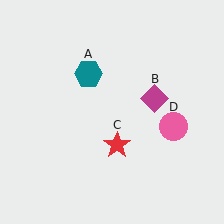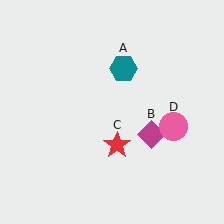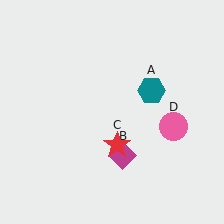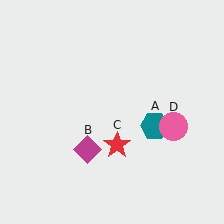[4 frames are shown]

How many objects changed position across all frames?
2 objects changed position: teal hexagon (object A), magenta diamond (object B).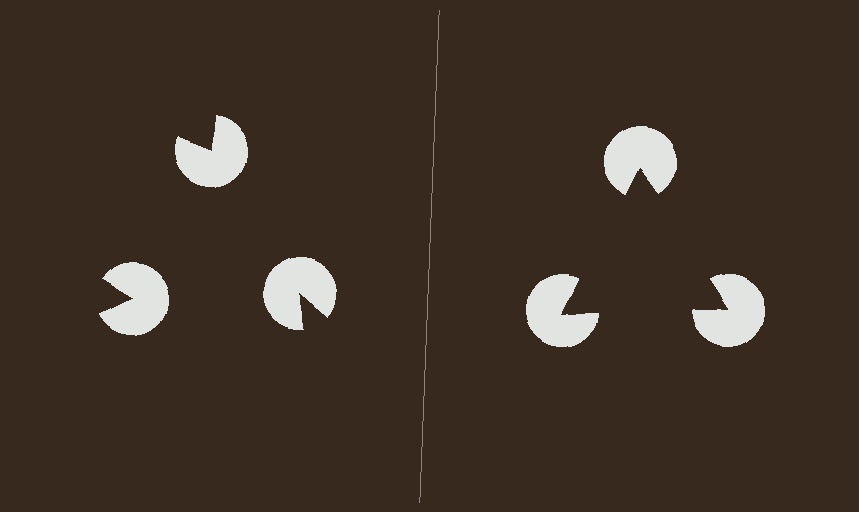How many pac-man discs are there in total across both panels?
6 — 3 on each side.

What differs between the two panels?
The pac-man discs are positioned identically on both sides; only the wedge orientations differ. On the right they align to a triangle; on the left they are misaligned.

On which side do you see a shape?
An illusory triangle appears on the right side. On the left side the wedge cuts are rotated, so no coherent shape forms.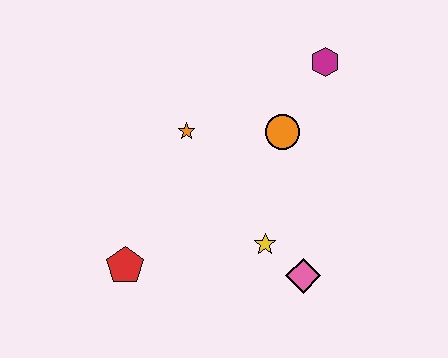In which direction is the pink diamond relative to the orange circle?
The pink diamond is below the orange circle.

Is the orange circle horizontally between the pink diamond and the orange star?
Yes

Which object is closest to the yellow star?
The pink diamond is closest to the yellow star.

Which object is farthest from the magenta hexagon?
The red pentagon is farthest from the magenta hexagon.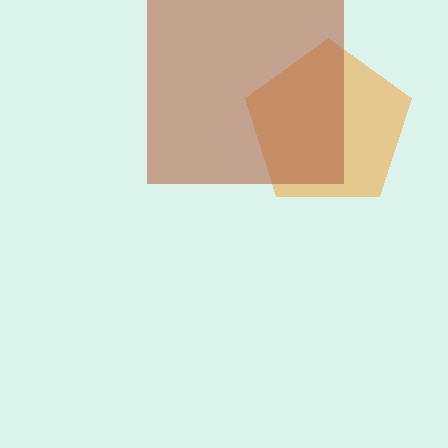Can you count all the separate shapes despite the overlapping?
Yes, there are 2 separate shapes.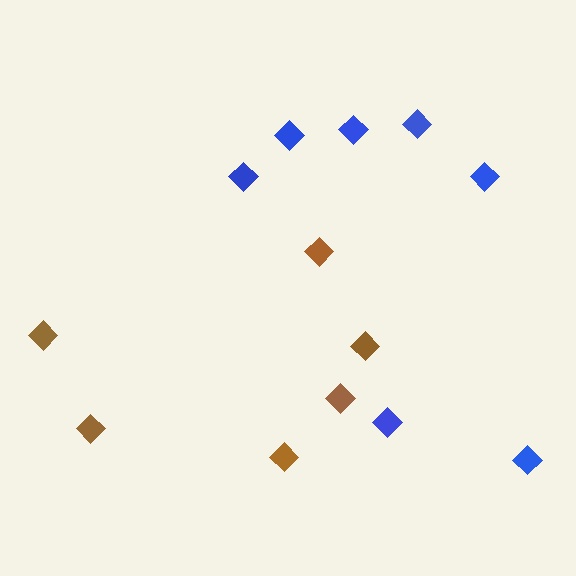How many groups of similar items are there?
There are 2 groups: one group of blue diamonds (7) and one group of brown diamonds (6).